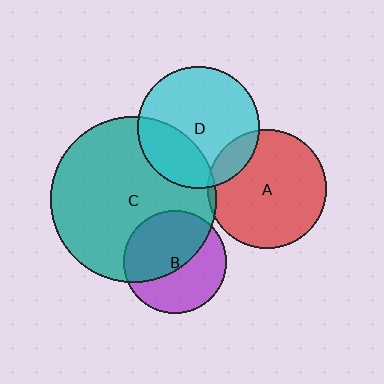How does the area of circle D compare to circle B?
Approximately 1.4 times.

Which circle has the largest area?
Circle C (teal).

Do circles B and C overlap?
Yes.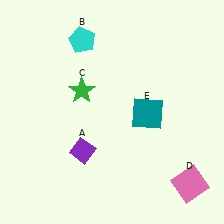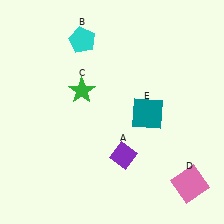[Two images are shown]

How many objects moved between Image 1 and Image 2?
1 object moved between the two images.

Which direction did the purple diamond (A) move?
The purple diamond (A) moved right.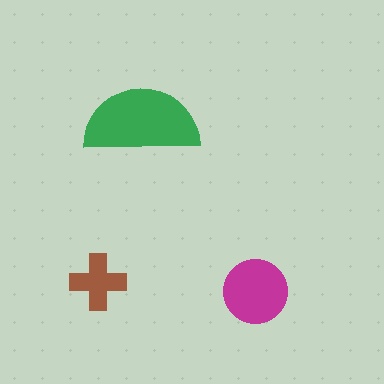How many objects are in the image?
There are 3 objects in the image.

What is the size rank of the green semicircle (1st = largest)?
1st.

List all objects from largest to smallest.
The green semicircle, the magenta circle, the brown cross.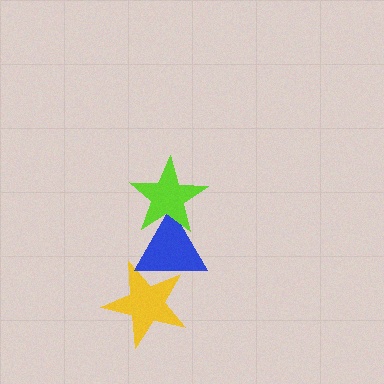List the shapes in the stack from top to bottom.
From top to bottom: the lime star, the blue triangle, the yellow star.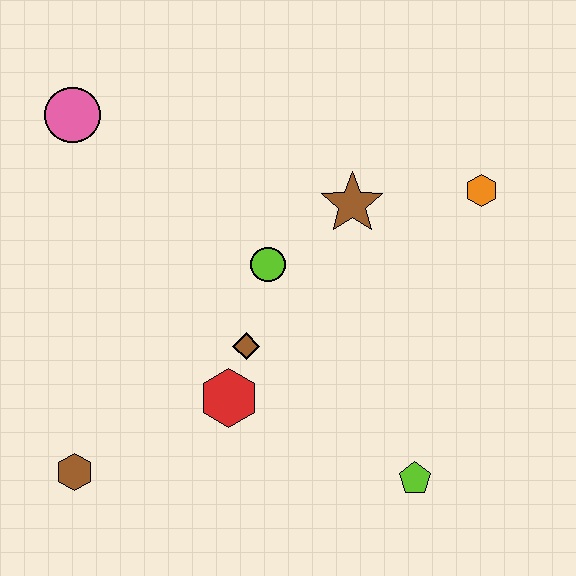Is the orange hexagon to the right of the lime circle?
Yes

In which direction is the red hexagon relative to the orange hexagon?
The red hexagon is to the left of the orange hexagon.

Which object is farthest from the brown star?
The brown hexagon is farthest from the brown star.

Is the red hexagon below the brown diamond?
Yes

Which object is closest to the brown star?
The lime circle is closest to the brown star.